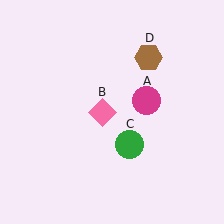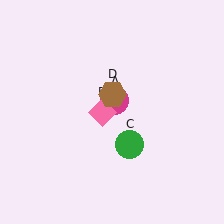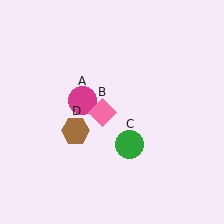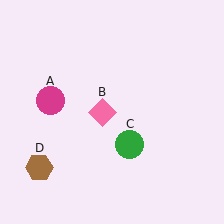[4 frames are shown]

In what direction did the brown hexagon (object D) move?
The brown hexagon (object D) moved down and to the left.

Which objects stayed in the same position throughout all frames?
Pink diamond (object B) and green circle (object C) remained stationary.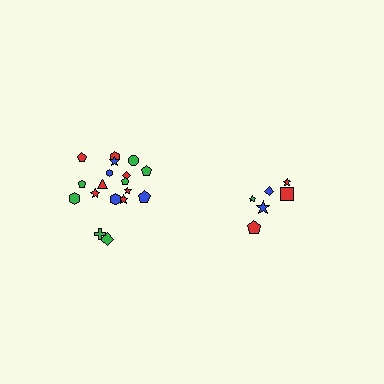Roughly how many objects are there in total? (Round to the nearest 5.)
Roughly 25 objects in total.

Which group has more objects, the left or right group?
The left group.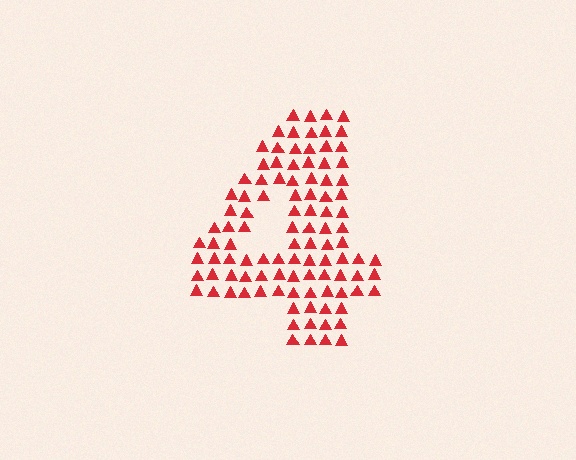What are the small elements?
The small elements are triangles.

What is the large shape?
The large shape is the digit 4.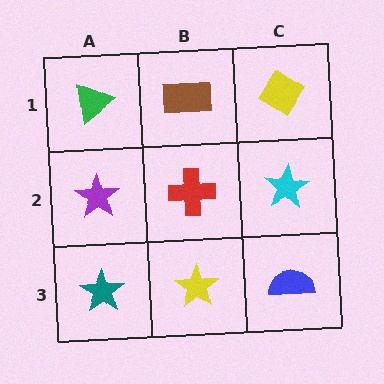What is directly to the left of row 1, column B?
A green triangle.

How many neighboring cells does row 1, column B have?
3.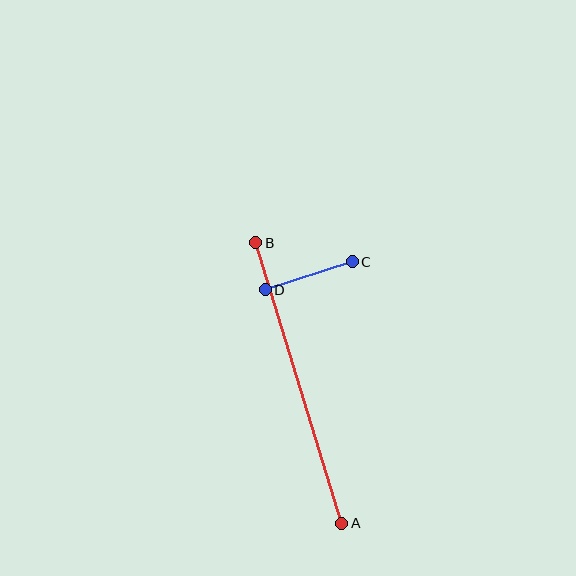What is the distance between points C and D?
The distance is approximately 91 pixels.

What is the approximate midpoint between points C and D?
The midpoint is at approximately (309, 276) pixels.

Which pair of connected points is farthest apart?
Points A and B are farthest apart.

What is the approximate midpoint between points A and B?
The midpoint is at approximately (299, 383) pixels.